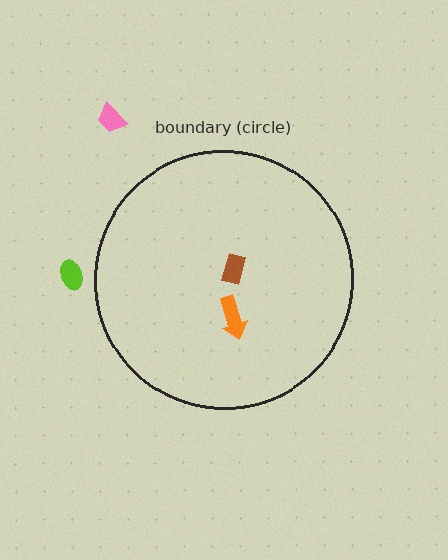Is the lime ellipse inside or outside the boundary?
Outside.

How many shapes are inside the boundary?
2 inside, 2 outside.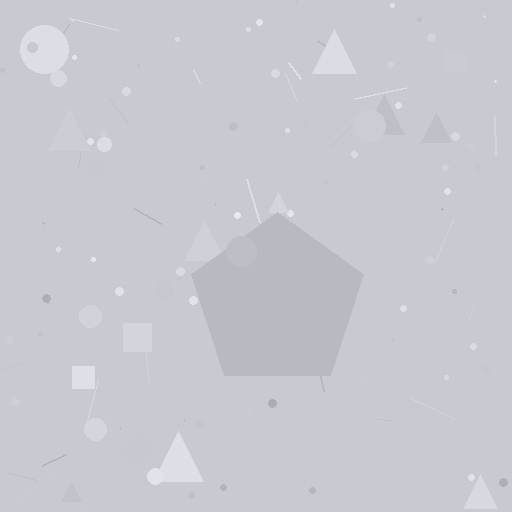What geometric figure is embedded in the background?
A pentagon is embedded in the background.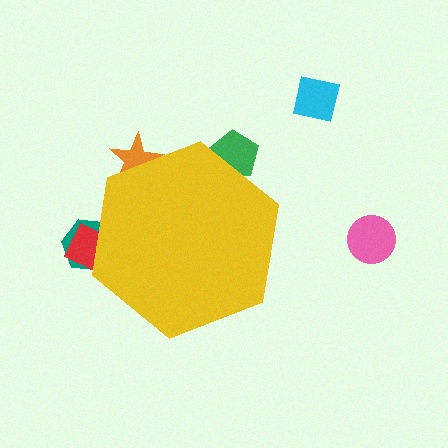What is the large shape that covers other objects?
A yellow hexagon.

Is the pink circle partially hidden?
No, the pink circle is fully visible.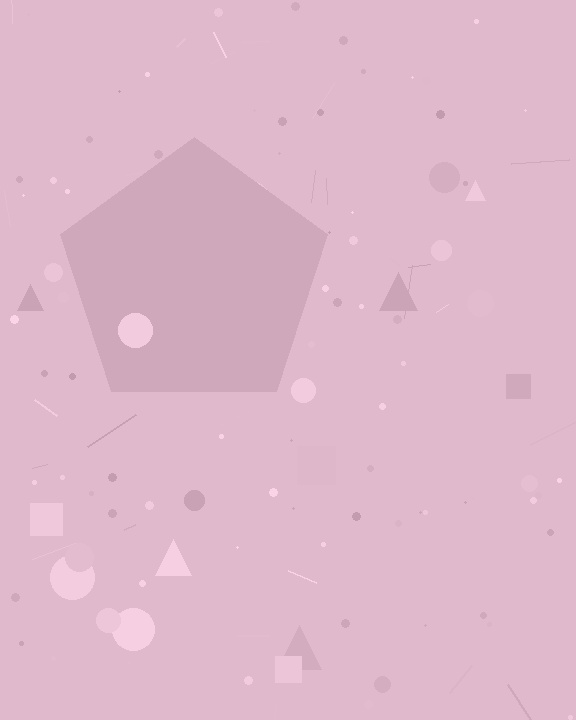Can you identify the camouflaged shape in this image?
The camouflaged shape is a pentagon.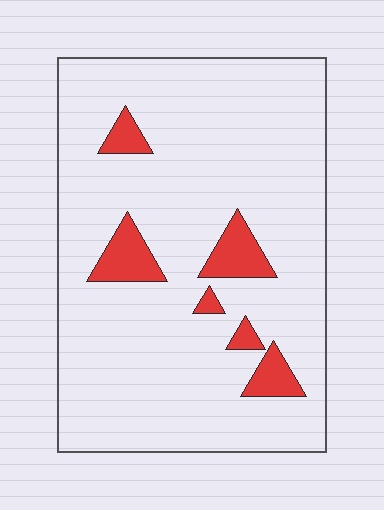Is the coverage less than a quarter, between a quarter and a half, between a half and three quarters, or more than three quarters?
Less than a quarter.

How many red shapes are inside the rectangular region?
6.